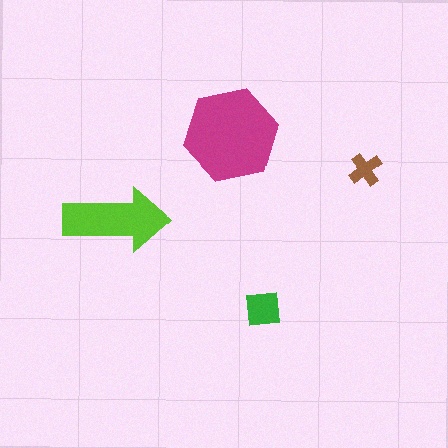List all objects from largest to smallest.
The magenta hexagon, the lime arrow, the green square, the brown cross.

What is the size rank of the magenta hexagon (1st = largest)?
1st.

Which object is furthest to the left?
The lime arrow is leftmost.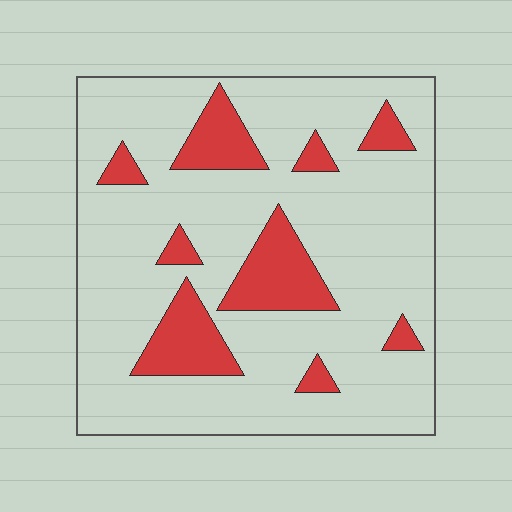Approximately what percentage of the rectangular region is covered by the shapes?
Approximately 20%.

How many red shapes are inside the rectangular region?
9.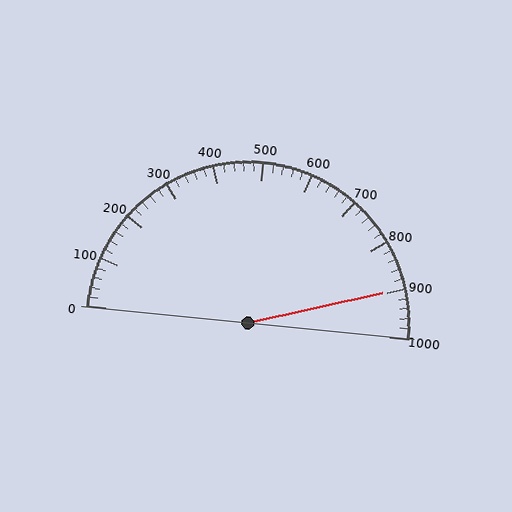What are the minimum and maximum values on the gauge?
The gauge ranges from 0 to 1000.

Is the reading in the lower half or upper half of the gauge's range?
The reading is in the upper half of the range (0 to 1000).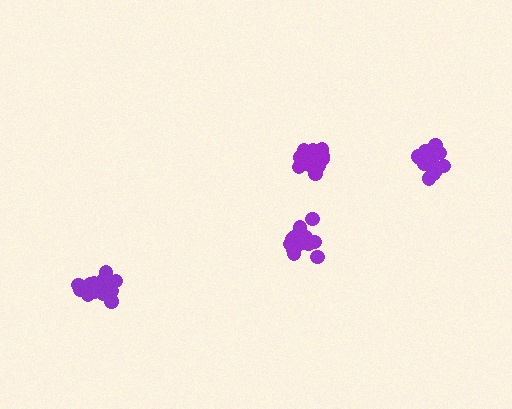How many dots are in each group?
Group 1: 17 dots, Group 2: 17 dots, Group 3: 16 dots, Group 4: 13 dots (63 total).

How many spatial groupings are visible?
There are 4 spatial groupings.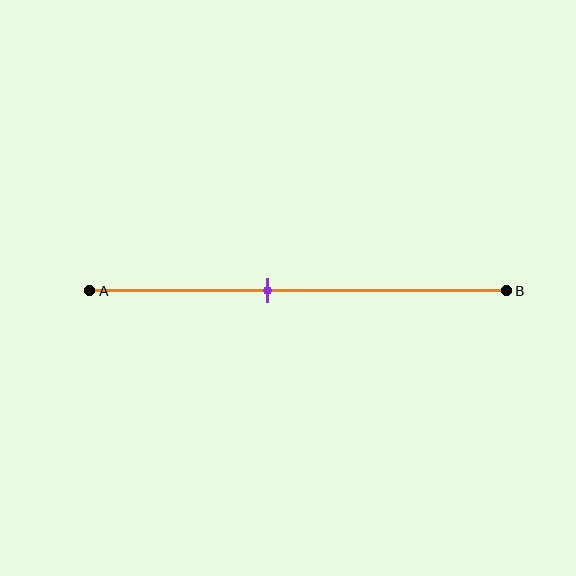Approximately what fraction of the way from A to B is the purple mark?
The purple mark is approximately 45% of the way from A to B.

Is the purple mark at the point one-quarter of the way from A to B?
No, the mark is at about 45% from A, not at the 25% one-quarter point.